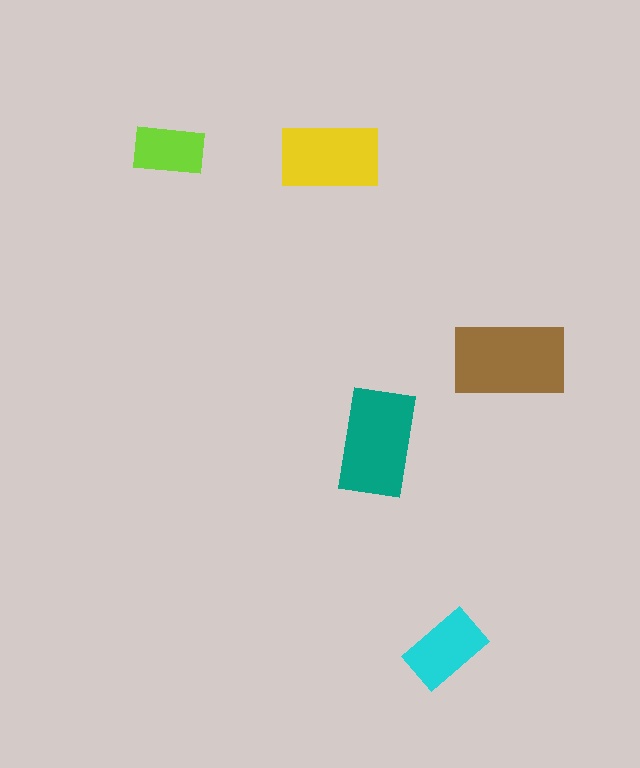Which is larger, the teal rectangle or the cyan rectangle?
The teal one.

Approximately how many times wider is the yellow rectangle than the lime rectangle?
About 1.5 times wider.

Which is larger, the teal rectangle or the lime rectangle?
The teal one.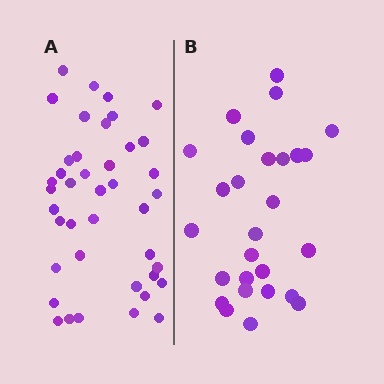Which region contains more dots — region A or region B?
Region A (the left region) has more dots.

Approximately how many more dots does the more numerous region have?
Region A has approximately 15 more dots than region B.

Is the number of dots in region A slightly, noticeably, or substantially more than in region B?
Region A has substantially more. The ratio is roughly 1.5 to 1.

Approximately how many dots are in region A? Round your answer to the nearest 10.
About 40 dots. (The exact count is 41, which rounds to 40.)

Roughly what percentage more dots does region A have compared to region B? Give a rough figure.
About 50% more.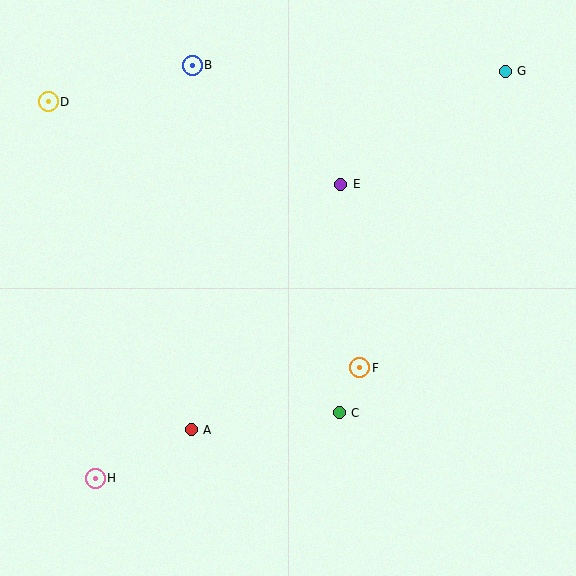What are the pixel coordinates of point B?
Point B is at (192, 65).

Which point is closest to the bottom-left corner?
Point H is closest to the bottom-left corner.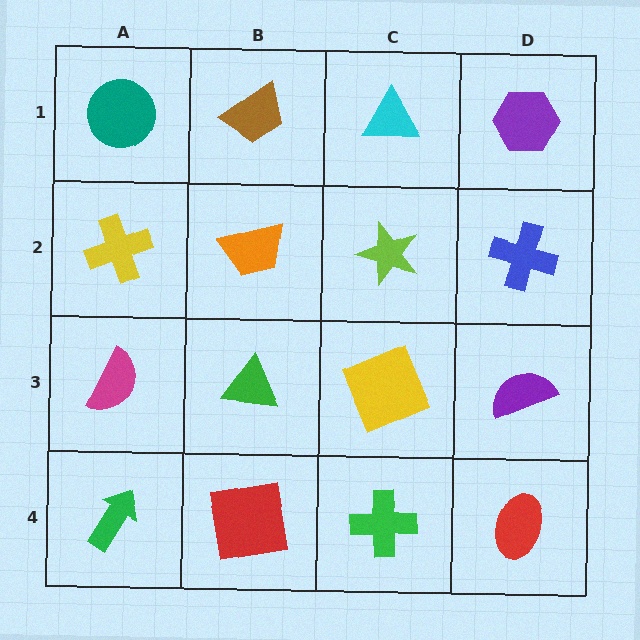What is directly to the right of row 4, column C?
A red ellipse.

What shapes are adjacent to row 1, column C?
A lime star (row 2, column C), a brown trapezoid (row 1, column B), a purple hexagon (row 1, column D).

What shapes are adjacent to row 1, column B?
An orange trapezoid (row 2, column B), a teal circle (row 1, column A), a cyan triangle (row 1, column C).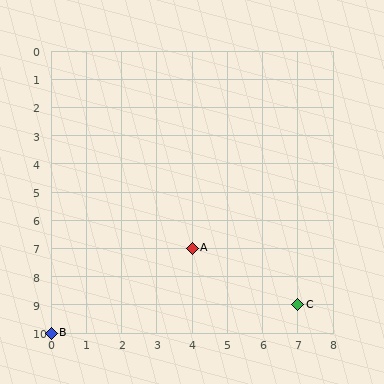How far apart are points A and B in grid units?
Points A and B are 4 columns and 3 rows apart (about 5.0 grid units diagonally).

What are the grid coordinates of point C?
Point C is at grid coordinates (7, 9).